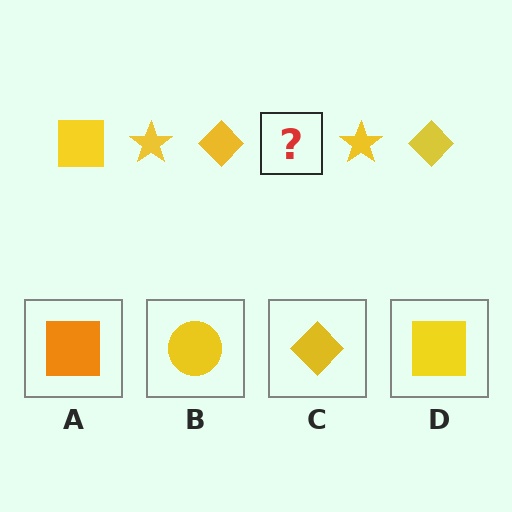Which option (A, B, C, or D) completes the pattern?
D.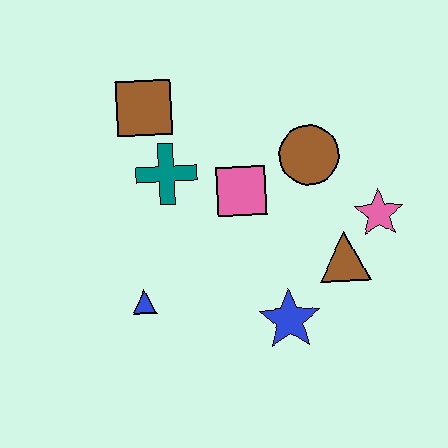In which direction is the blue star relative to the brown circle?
The blue star is below the brown circle.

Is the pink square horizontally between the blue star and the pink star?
No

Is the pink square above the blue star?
Yes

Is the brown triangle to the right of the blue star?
Yes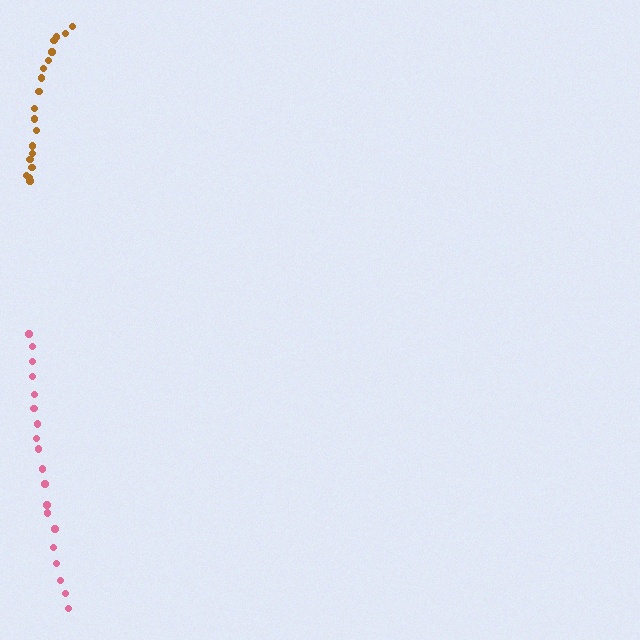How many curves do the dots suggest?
There are 2 distinct paths.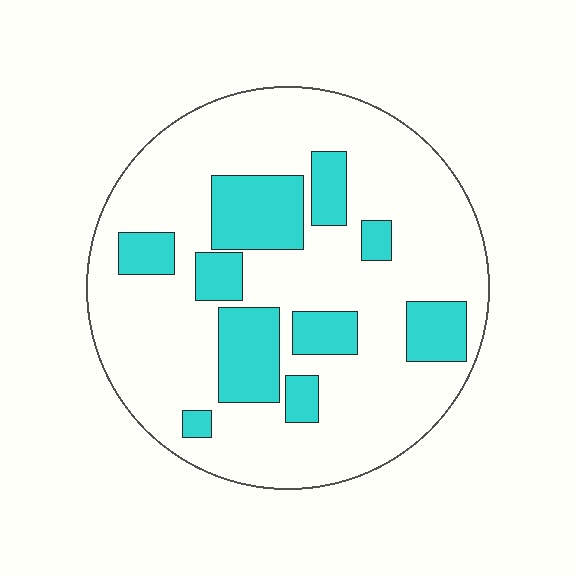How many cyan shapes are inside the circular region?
10.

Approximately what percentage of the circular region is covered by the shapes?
Approximately 25%.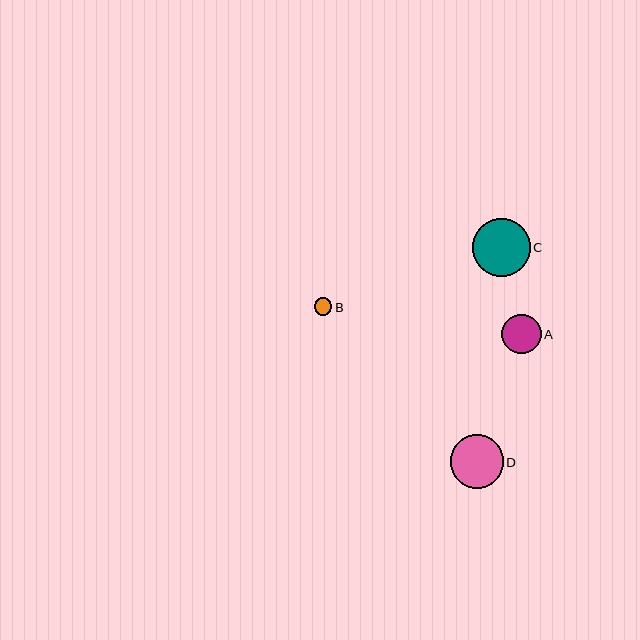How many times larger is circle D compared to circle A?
Circle D is approximately 1.3 times the size of circle A.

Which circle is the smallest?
Circle B is the smallest with a size of approximately 17 pixels.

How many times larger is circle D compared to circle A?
Circle D is approximately 1.3 times the size of circle A.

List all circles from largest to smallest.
From largest to smallest: C, D, A, B.